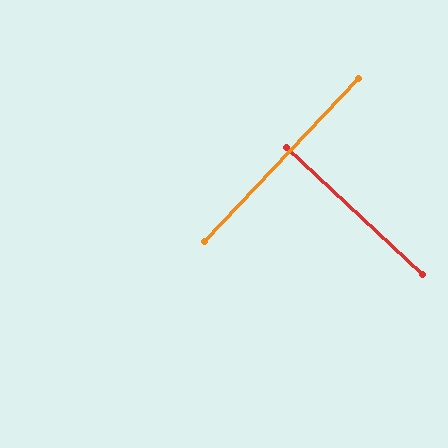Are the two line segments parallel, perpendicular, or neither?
Perpendicular — they meet at approximately 90°.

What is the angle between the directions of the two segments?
Approximately 90 degrees.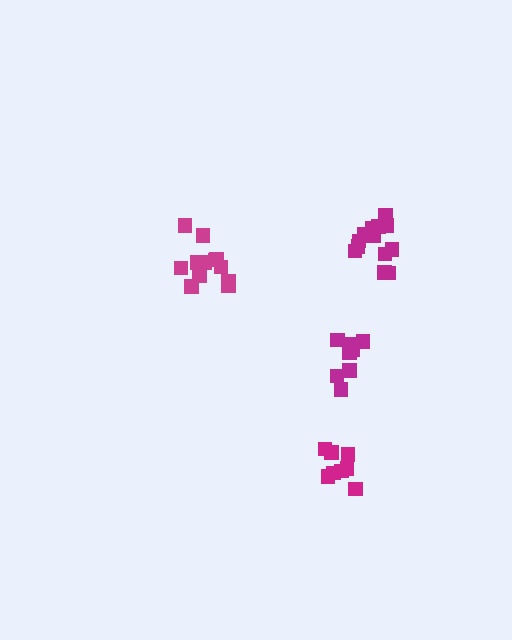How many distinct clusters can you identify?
There are 4 distinct clusters.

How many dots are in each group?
Group 1: 12 dots, Group 2: 8 dots, Group 3: 13 dots, Group 4: 8 dots (41 total).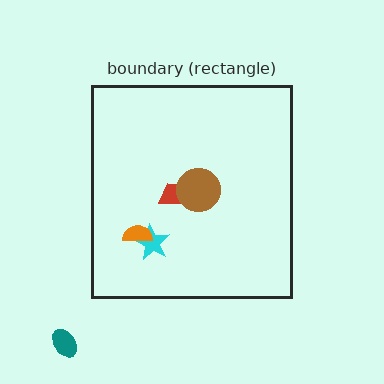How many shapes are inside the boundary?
4 inside, 1 outside.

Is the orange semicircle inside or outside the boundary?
Inside.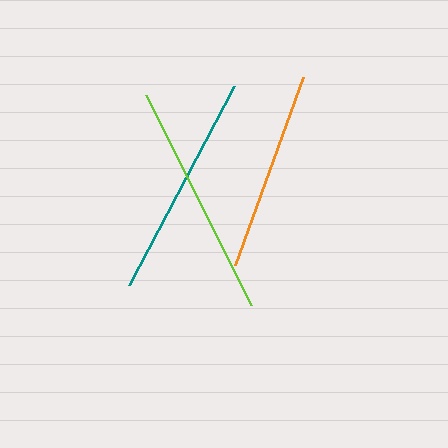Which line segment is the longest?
The lime line is the longest at approximately 234 pixels.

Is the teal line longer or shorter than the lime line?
The lime line is longer than the teal line.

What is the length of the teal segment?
The teal segment is approximately 225 pixels long.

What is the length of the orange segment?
The orange segment is approximately 200 pixels long.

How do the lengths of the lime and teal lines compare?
The lime and teal lines are approximately the same length.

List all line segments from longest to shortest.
From longest to shortest: lime, teal, orange.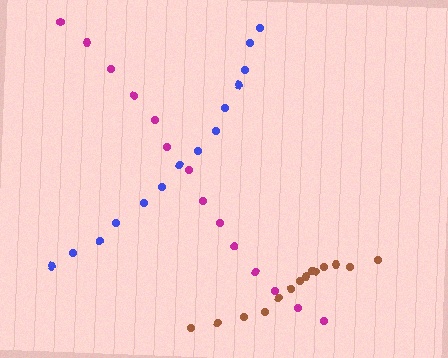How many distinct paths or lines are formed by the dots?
There are 3 distinct paths.